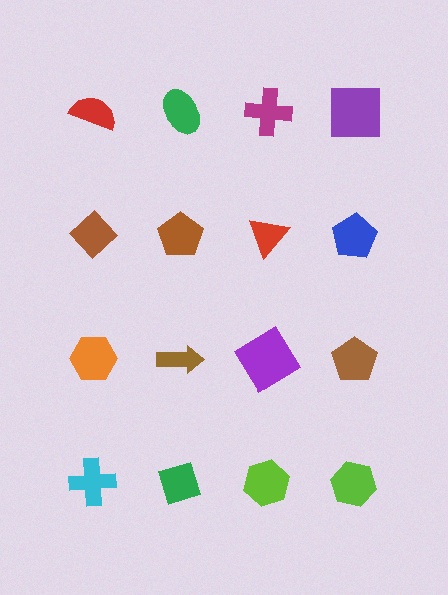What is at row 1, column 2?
A green ellipse.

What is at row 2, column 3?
A red triangle.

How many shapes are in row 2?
4 shapes.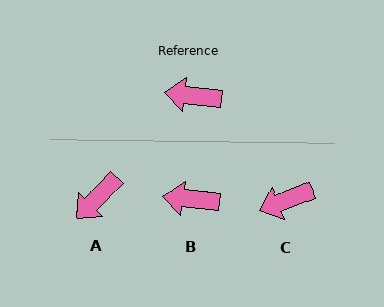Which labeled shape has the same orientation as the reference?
B.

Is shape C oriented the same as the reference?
No, it is off by about 28 degrees.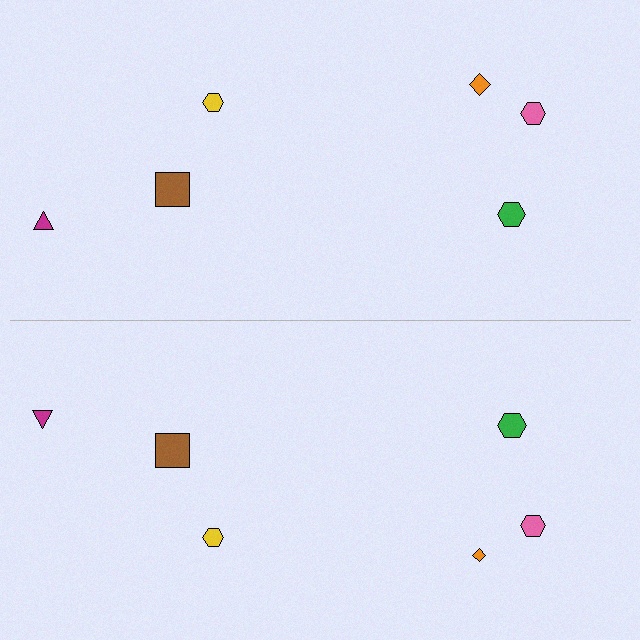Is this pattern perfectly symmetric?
No, the pattern is not perfectly symmetric. The orange diamond on the bottom side has a different size than its mirror counterpart.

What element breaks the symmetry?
The orange diamond on the bottom side has a different size than its mirror counterpart.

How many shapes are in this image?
There are 12 shapes in this image.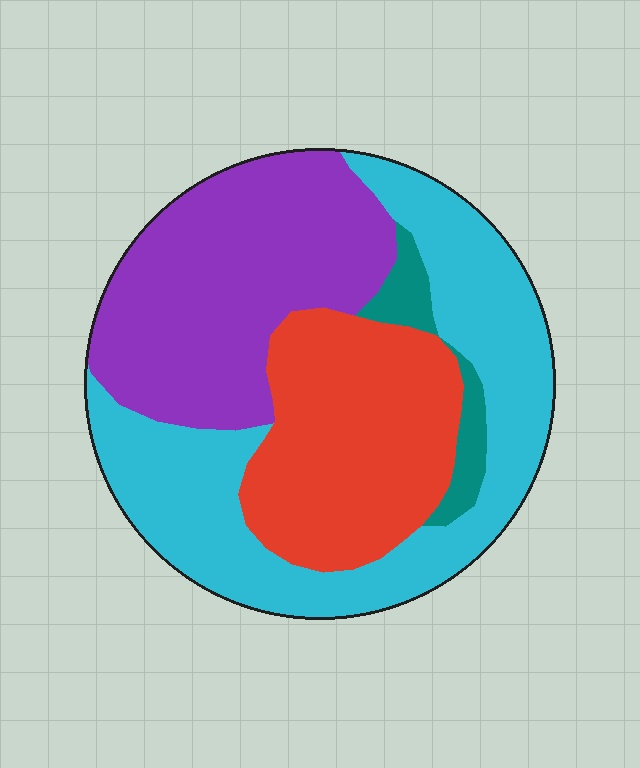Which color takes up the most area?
Cyan, at roughly 35%.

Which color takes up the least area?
Teal, at roughly 5%.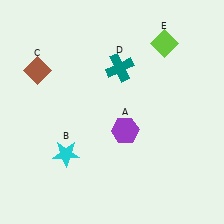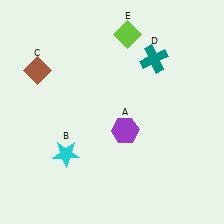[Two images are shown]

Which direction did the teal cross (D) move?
The teal cross (D) moved right.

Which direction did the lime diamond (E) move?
The lime diamond (E) moved left.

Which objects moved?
The objects that moved are: the teal cross (D), the lime diamond (E).